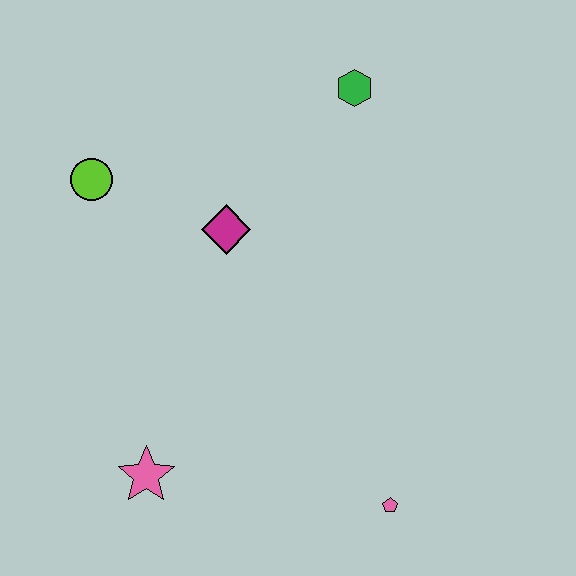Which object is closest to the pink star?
The pink pentagon is closest to the pink star.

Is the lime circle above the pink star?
Yes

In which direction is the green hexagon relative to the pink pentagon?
The green hexagon is above the pink pentagon.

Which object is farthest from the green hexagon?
The pink star is farthest from the green hexagon.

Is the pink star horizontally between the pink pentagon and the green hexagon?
No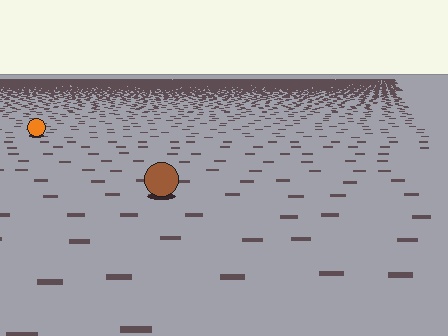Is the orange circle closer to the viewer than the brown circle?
No. The brown circle is closer — you can tell from the texture gradient: the ground texture is coarser near it.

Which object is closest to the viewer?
The brown circle is closest. The texture marks near it are larger and more spread out.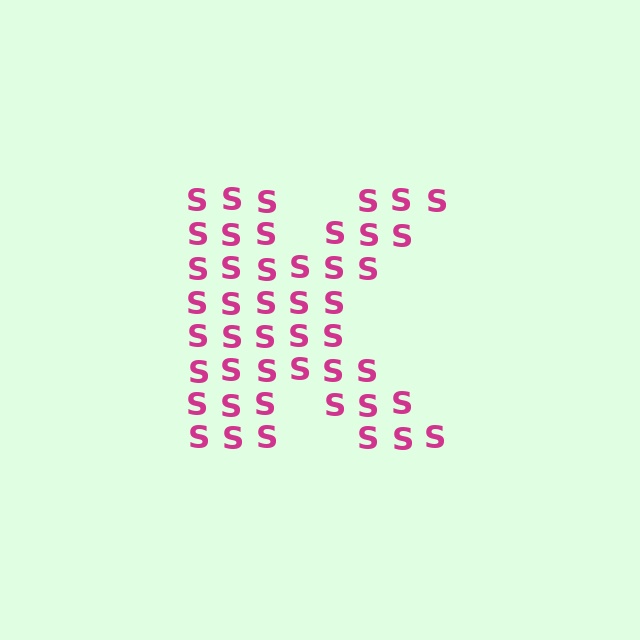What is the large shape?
The large shape is the letter K.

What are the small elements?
The small elements are letter S's.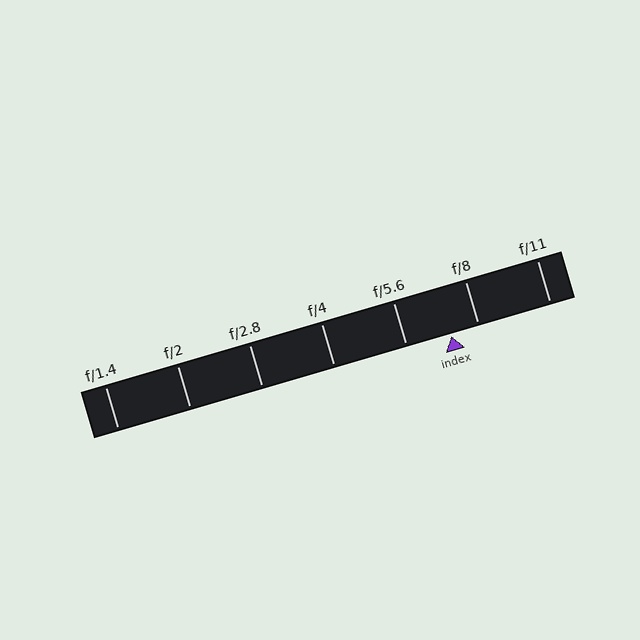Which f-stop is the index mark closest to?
The index mark is closest to f/8.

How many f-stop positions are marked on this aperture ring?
There are 7 f-stop positions marked.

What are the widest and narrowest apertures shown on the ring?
The widest aperture shown is f/1.4 and the narrowest is f/11.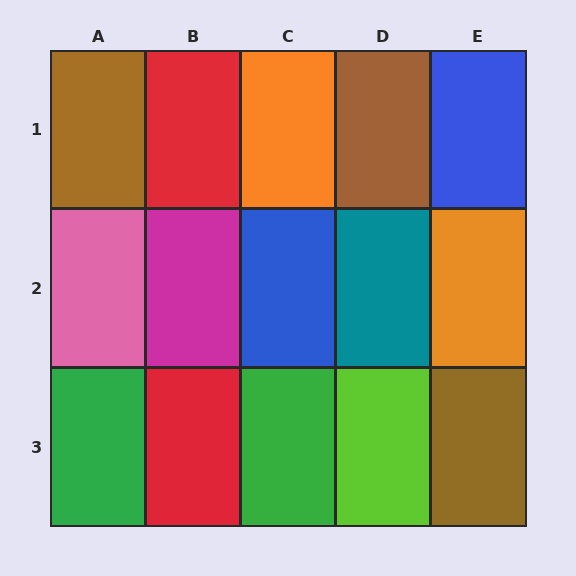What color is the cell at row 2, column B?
Magenta.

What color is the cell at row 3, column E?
Brown.